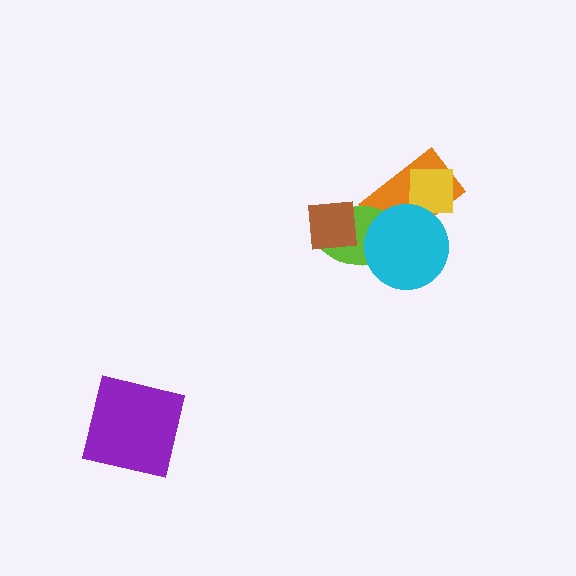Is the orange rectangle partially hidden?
Yes, it is partially covered by another shape.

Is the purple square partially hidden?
No, no other shape covers it.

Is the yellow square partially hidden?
Yes, it is partially covered by another shape.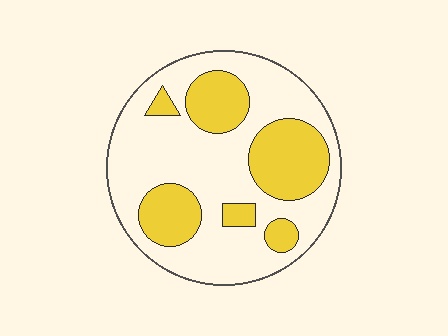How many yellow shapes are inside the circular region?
6.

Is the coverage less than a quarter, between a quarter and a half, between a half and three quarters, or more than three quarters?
Between a quarter and a half.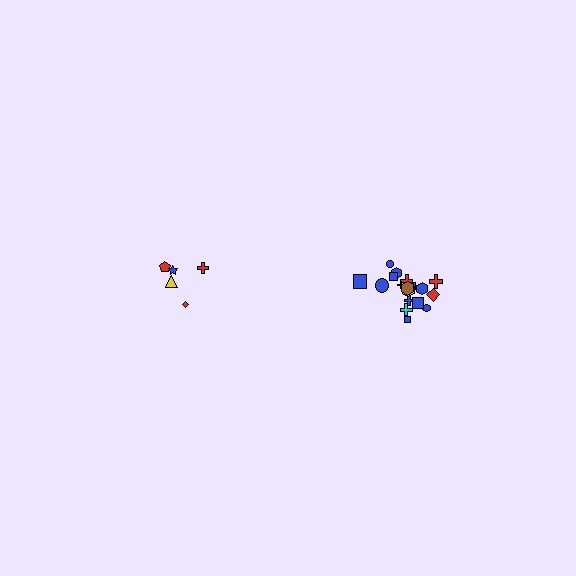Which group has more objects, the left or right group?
The right group.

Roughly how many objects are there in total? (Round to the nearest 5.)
Roughly 25 objects in total.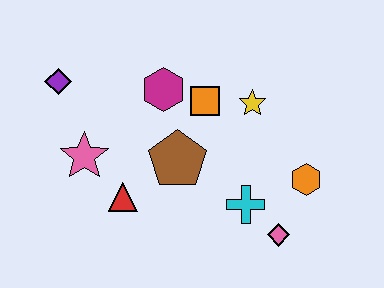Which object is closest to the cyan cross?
The pink diamond is closest to the cyan cross.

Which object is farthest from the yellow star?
The purple diamond is farthest from the yellow star.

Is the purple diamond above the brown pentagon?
Yes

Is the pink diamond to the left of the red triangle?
No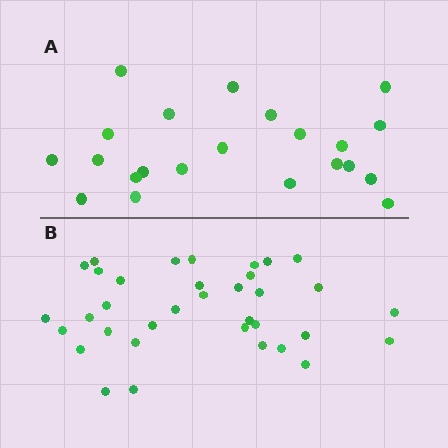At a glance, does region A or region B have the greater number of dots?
Region B (the bottom region) has more dots.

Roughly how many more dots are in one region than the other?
Region B has approximately 15 more dots than region A.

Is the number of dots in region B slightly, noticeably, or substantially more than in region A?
Region B has substantially more. The ratio is roughly 1.6 to 1.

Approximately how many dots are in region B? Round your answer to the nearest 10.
About 40 dots. (The exact count is 35, which rounds to 40.)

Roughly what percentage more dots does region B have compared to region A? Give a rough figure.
About 60% more.